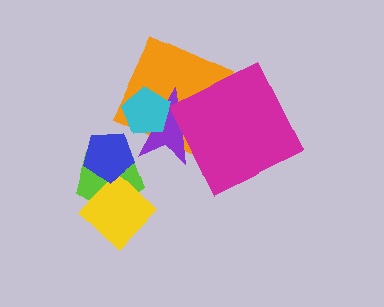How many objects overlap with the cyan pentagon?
2 objects overlap with the cyan pentagon.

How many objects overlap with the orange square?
3 objects overlap with the orange square.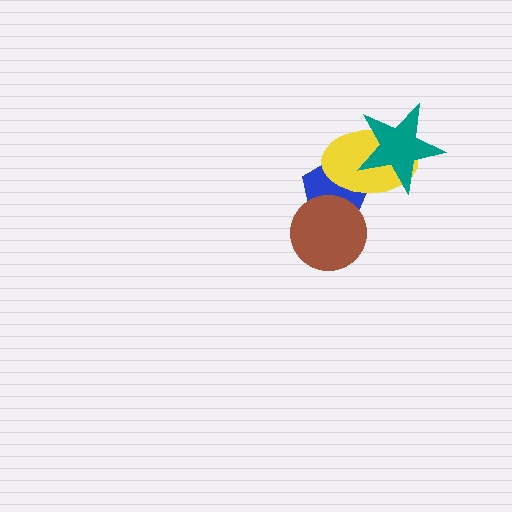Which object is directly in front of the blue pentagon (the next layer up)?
The yellow ellipse is directly in front of the blue pentagon.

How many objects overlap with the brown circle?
1 object overlaps with the brown circle.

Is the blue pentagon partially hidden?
Yes, it is partially covered by another shape.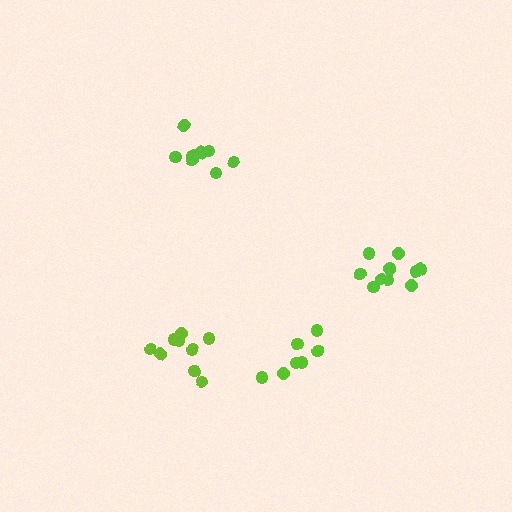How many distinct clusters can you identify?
There are 4 distinct clusters.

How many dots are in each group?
Group 1: 10 dots, Group 2: 7 dots, Group 3: 11 dots, Group 4: 10 dots (38 total).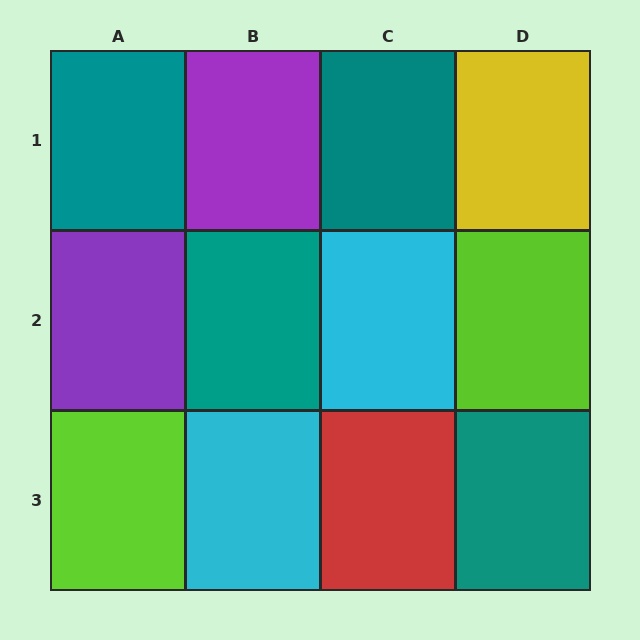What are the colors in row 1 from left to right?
Teal, purple, teal, yellow.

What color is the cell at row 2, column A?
Purple.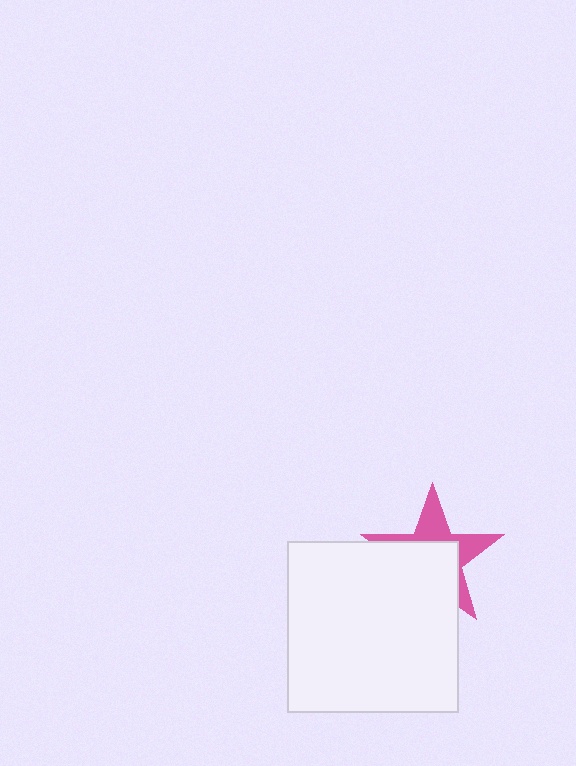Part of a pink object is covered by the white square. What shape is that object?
It is a star.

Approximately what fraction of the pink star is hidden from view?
Roughly 57% of the pink star is hidden behind the white square.